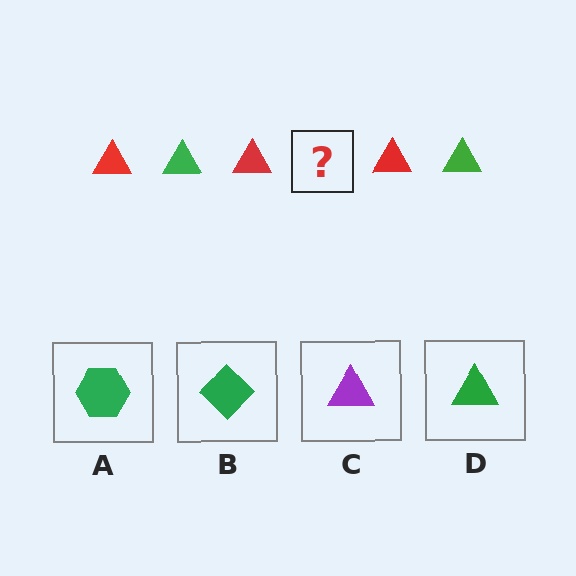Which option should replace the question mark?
Option D.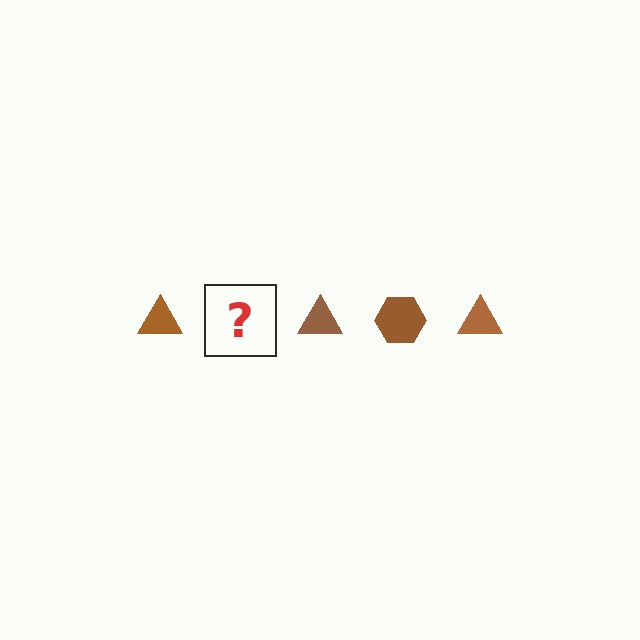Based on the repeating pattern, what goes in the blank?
The blank should be a brown hexagon.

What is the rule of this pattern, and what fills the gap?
The rule is that the pattern cycles through triangle, hexagon shapes in brown. The gap should be filled with a brown hexagon.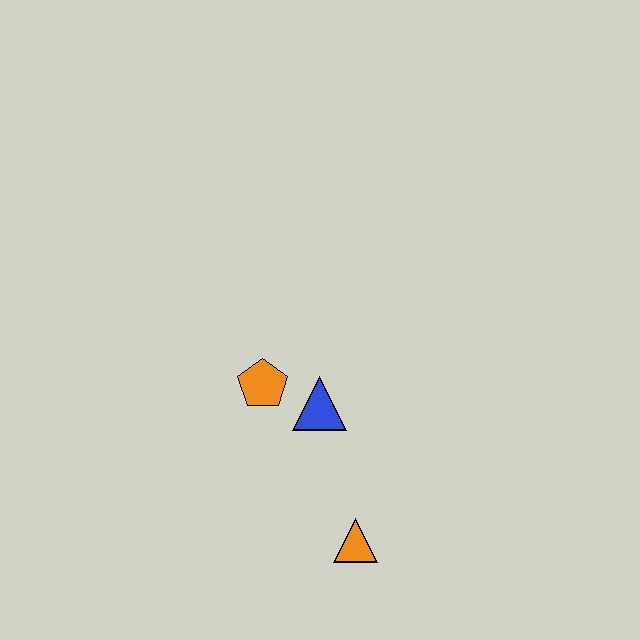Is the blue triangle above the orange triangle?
Yes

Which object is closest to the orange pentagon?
The blue triangle is closest to the orange pentagon.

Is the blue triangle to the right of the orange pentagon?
Yes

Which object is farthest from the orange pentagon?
The orange triangle is farthest from the orange pentagon.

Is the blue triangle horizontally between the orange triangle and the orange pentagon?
Yes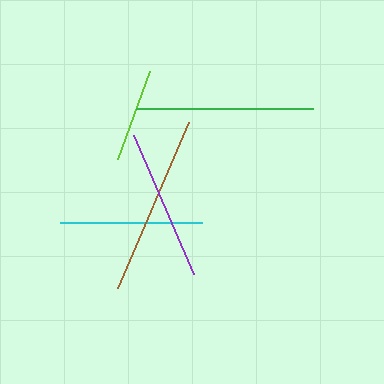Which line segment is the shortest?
The lime line is the shortest at approximately 94 pixels.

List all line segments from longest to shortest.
From longest to shortest: brown, green, purple, cyan, lime.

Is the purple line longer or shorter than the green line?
The green line is longer than the purple line.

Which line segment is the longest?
The brown line is the longest at approximately 180 pixels.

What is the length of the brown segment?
The brown segment is approximately 180 pixels long.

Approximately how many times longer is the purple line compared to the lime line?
The purple line is approximately 1.6 times the length of the lime line.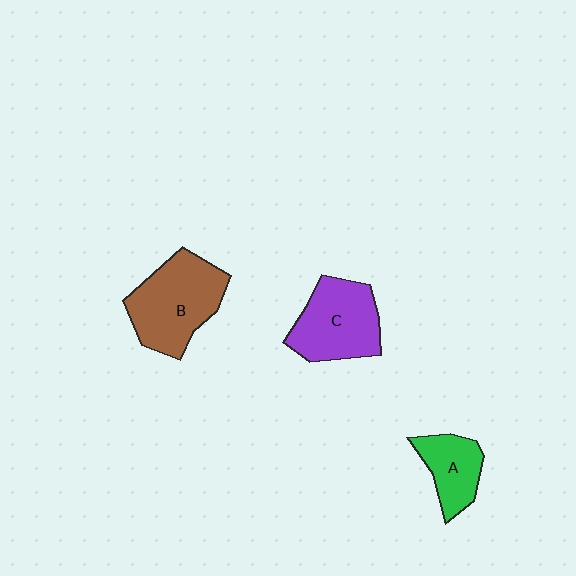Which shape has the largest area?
Shape B (brown).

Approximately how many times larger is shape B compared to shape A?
Approximately 1.8 times.